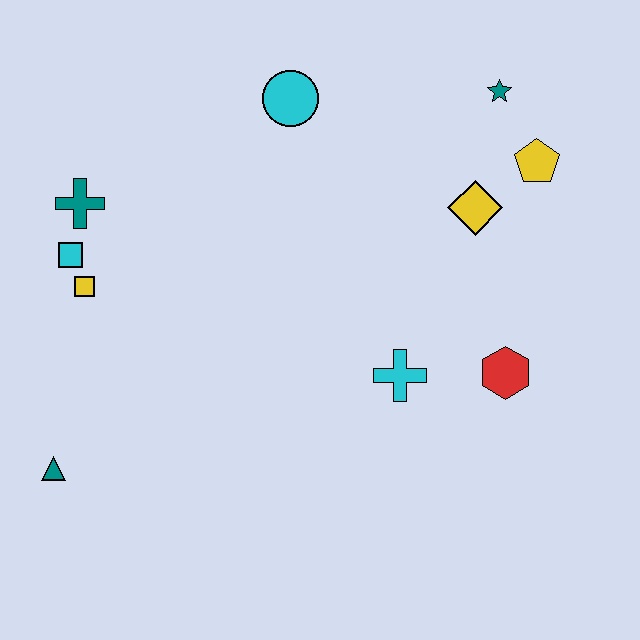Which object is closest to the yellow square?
The cyan square is closest to the yellow square.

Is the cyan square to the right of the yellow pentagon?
No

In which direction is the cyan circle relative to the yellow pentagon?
The cyan circle is to the left of the yellow pentagon.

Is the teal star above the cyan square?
Yes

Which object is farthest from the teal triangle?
The teal star is farthest from the teal triangle.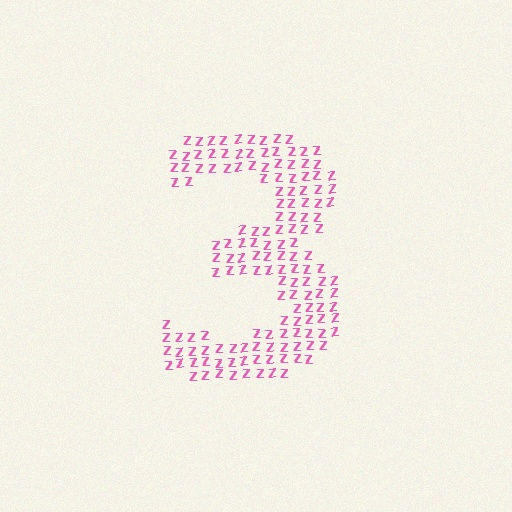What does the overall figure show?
The overall figure shows the digit 3.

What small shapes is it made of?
It is made of small letter Z's.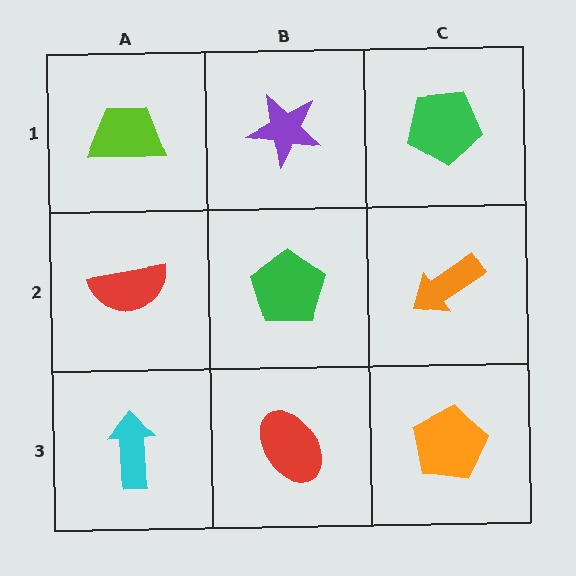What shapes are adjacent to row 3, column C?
An orange arrow (row 2, column C), a red ellipse (row 3, column B).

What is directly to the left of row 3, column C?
A red ellipse.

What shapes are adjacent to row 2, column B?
A purple star (row 1, column B), a red ellipse (row 3, column B), a red semicircle (row 2, column A), an orange arrow (row 2, column C).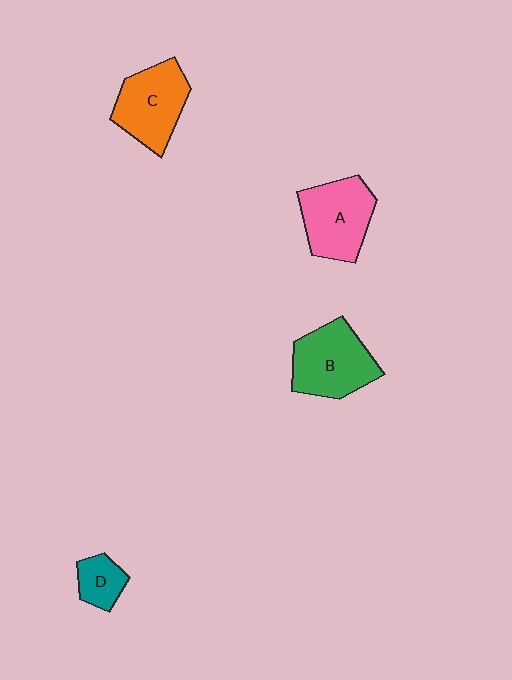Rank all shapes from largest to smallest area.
From largest to smallest: B (green), A (pink), C (orange), D (teal).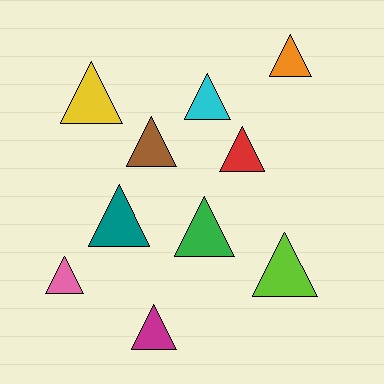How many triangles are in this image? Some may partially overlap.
There are 10 triangles.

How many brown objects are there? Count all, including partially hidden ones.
There is 1 brown object.